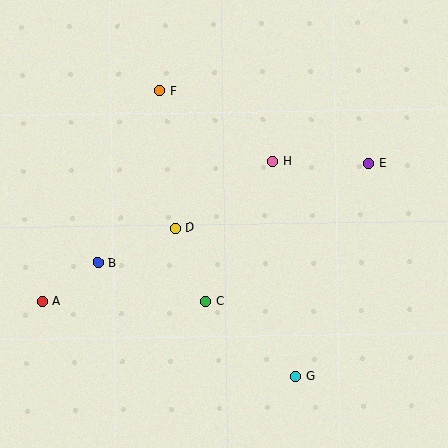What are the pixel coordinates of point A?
Point A is at (42, 301).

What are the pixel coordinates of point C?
Point C is at (206, 301).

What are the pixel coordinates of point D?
Point D is at (175, 228).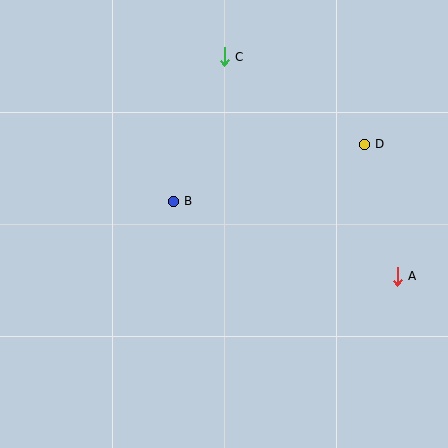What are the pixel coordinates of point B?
Point B is at (173, 201).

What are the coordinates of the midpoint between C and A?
The midpoint between C and A is at (311, 167).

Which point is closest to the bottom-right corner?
Point A is closest to the bottom-right corner.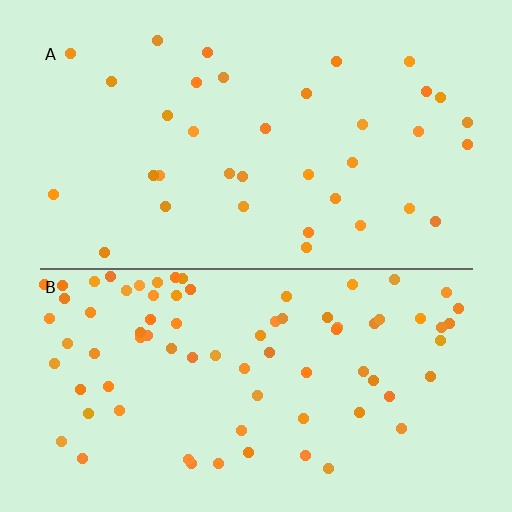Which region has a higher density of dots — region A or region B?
B (the bottom).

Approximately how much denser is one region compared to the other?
Approximately 2.2× — region B over region A.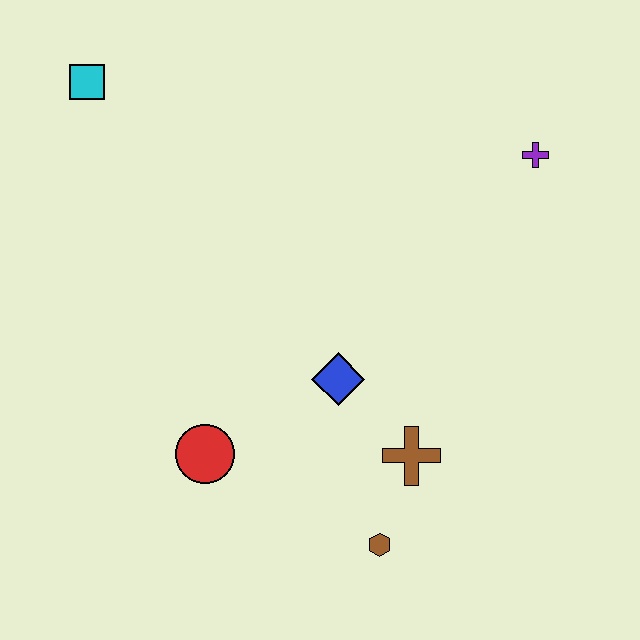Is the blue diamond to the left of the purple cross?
Yes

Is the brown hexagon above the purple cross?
No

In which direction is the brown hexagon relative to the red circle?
The brown hexagon is to the right of the red circle.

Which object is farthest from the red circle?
The purple cross is farthest from the red circle.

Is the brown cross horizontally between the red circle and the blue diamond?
No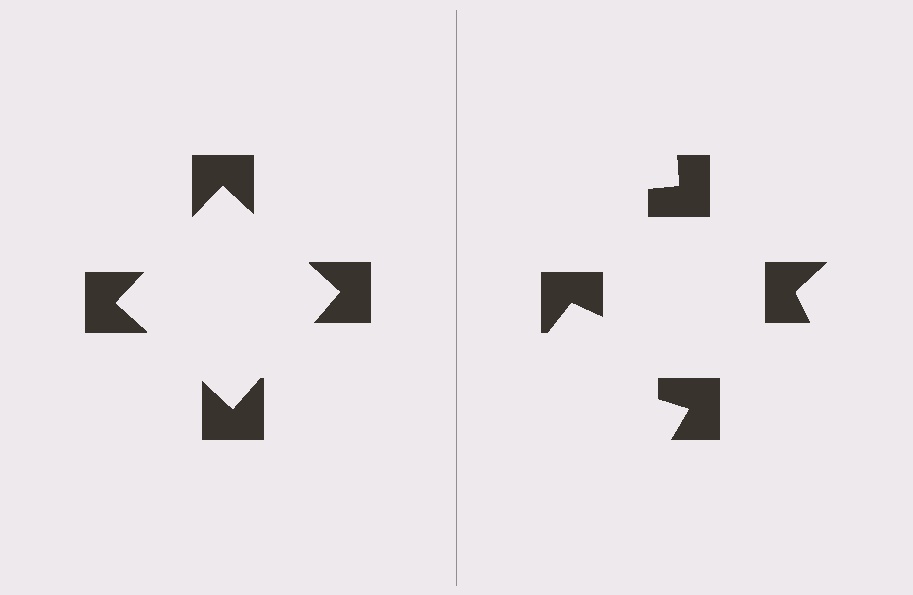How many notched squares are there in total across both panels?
8 — 4 on each side.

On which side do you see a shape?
An illusory square appears on the left side. On the right side the wedge cuts are rotated, so no coherent shape forms.